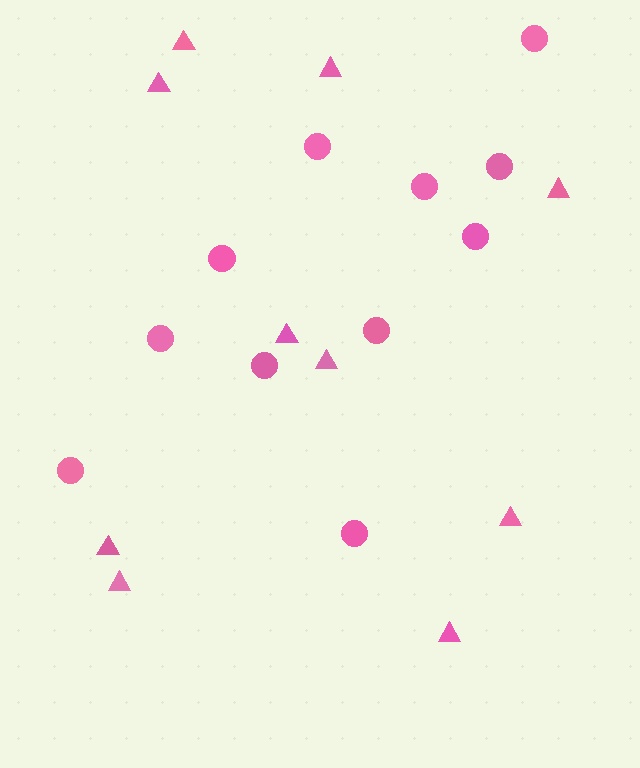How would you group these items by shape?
There are 2 groups: one group of circles (11) and one group of triangles (10).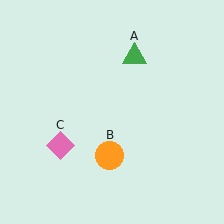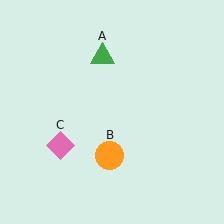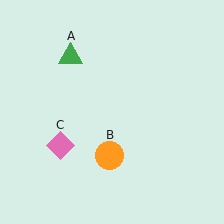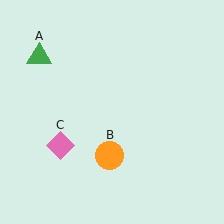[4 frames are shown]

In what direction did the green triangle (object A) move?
The green triangle (object A) moved left.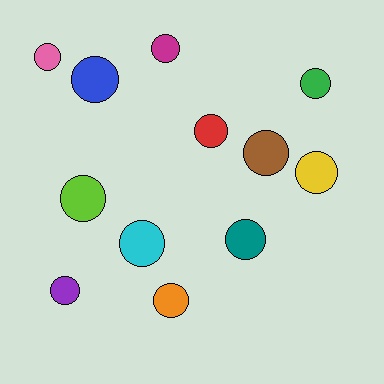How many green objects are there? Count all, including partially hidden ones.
There is 1 green object.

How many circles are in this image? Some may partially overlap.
There are 12 circles.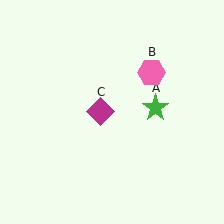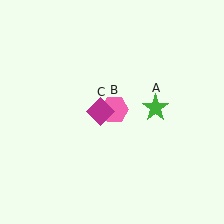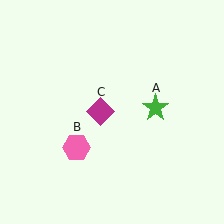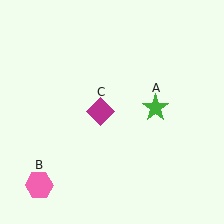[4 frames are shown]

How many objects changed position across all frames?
1 object changed position: pink hexagon (object B).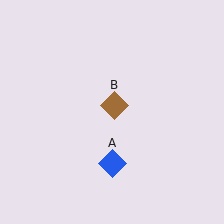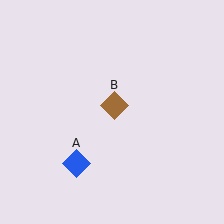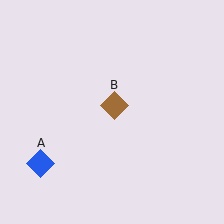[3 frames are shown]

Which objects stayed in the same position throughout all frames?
Brown diamond (object B) remained stationary.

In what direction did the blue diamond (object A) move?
The blue diamond (object A) moved left.